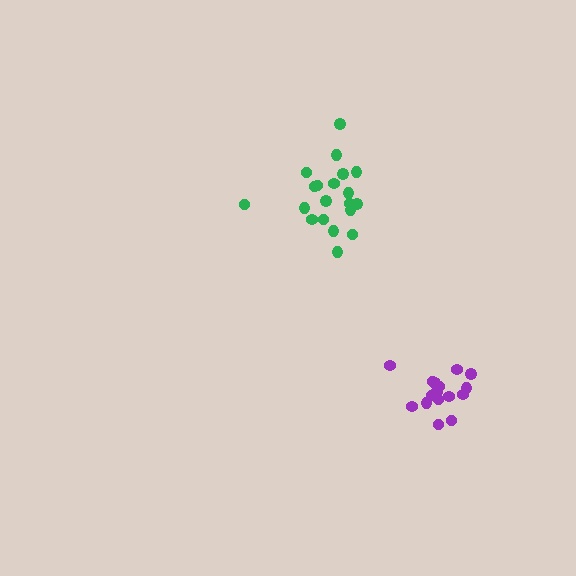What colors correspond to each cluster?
The clusters are colored: purple, green.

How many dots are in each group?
Group 1: 16 dots, Group 2: 20 dots (36 total).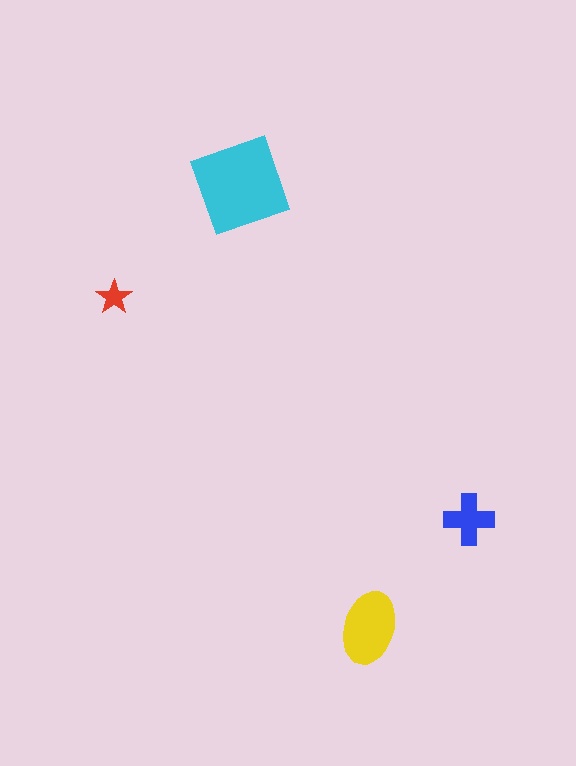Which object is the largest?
The cyan square.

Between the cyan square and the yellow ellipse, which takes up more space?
The cyan square.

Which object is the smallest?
The red star.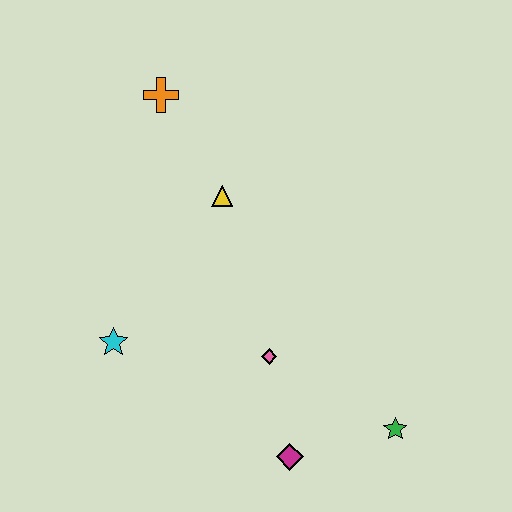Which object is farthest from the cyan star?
The green star is farthest from the cyan star.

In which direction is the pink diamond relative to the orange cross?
The pink diamond is below the orange cross.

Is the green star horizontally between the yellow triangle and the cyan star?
No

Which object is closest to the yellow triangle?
The orange cross is closest to the yellow triangle.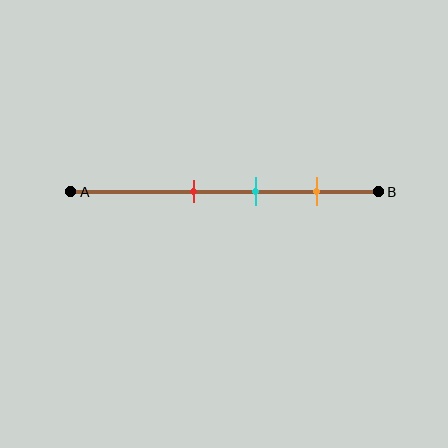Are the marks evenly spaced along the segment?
Yes, the marks are approximately evenly spaced.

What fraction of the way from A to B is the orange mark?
The orange mark is approximately 80% (0.8) of the way from A to B.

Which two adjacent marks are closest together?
The red and cyan marks are the closest adjacent pair.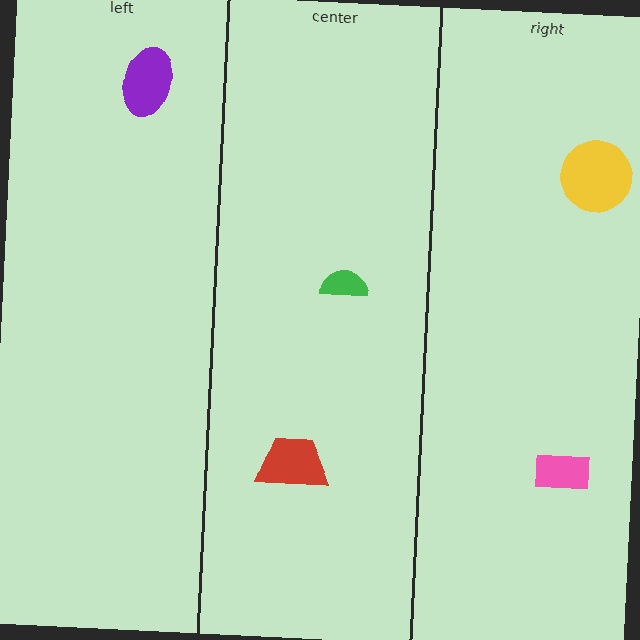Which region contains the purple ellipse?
The left region.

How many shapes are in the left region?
1.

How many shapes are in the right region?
2.